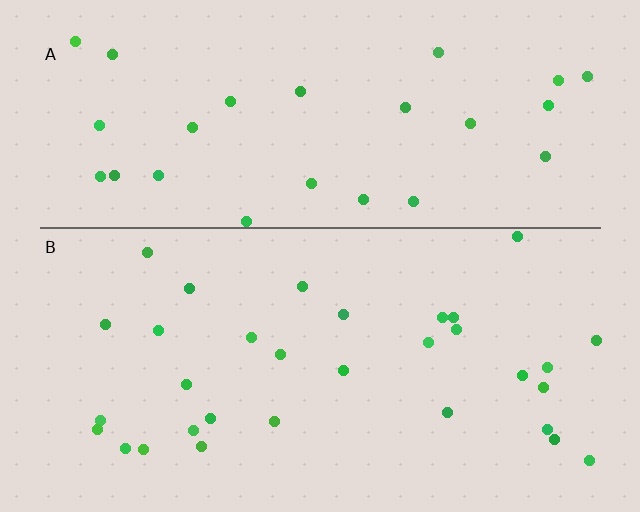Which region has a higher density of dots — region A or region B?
B (the bottom).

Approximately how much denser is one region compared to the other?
Approximately 1.2× — region B over region A.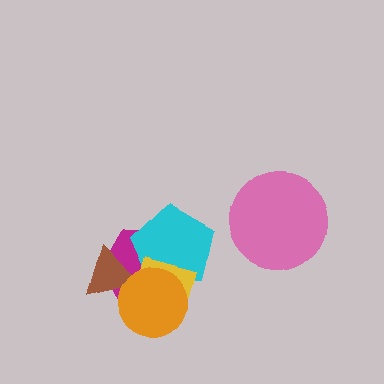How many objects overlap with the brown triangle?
2 objects overlap with the brown triangle.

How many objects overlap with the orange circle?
4 objects overlap with the orange circle.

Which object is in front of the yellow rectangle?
The orange circle is in front of the yellow rectangle.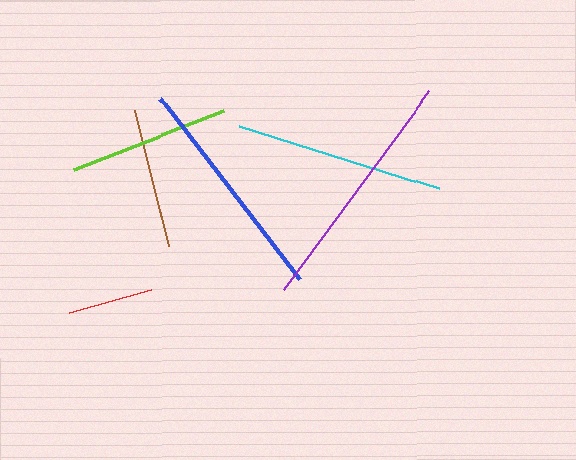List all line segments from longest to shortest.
From longest to shortest: purple, blue, cyan, lime, brown, red.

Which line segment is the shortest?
The red line is the shortest at approximately 86 pixels.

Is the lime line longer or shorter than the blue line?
The blue line is longer than the lime line.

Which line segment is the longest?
The purple line is the longest at approximately 246 pixels.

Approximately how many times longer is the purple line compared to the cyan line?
The purple line is approximately 1.2 times the length of the cyan line.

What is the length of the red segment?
The red segment is approximately 86 pixels long.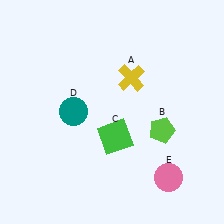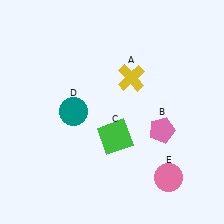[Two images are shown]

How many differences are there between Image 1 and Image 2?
There is 1 difference between the two images.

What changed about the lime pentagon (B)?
In Image 1, B is lime. In Image 2, it changed to pink.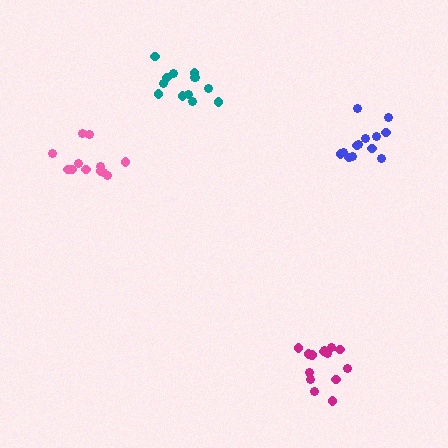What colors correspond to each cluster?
The clusters are colored: magenta, teal, pink, blue.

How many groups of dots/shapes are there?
There are 4 groups.